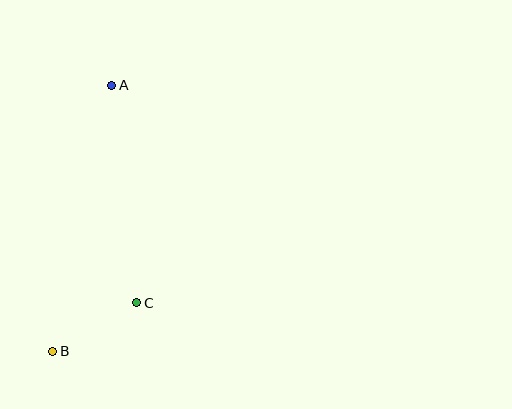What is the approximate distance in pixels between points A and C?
The distance between A and C is approximately 219 pixels.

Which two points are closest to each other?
Points B and C are closest to each other.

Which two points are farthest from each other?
Points A and B are farthest from each other.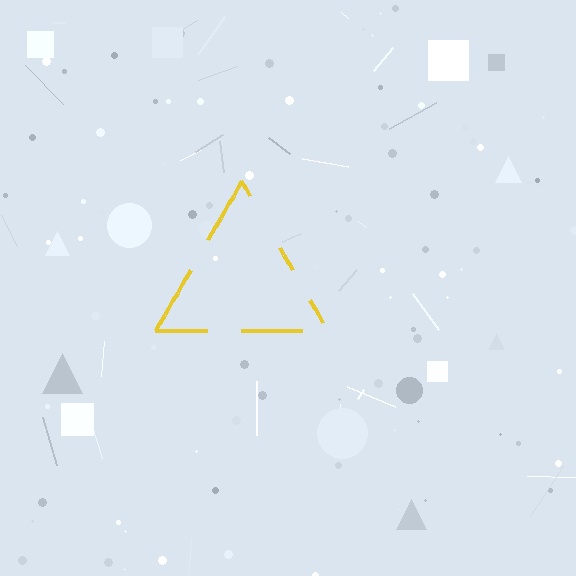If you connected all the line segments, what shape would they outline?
They would outline a triangle.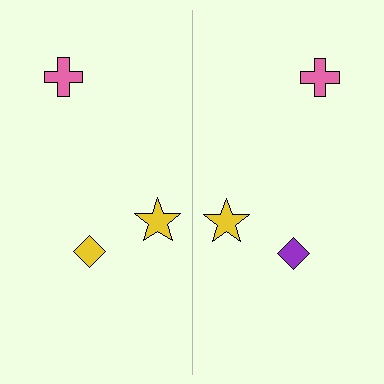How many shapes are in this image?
There are 6 shapes in this image.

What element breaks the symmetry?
The purple diamond on the right side breaks the symmetry — its mirror counterpart is yellow.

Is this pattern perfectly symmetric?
No, the pattern is not perfectly symmetric. The purple diamond on the right side breaks the symmetry — its mirror counterpart is yellow.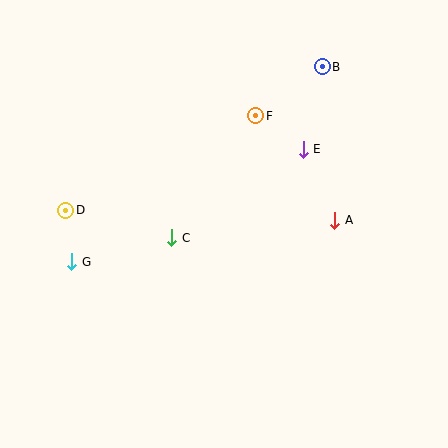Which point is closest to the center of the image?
Point C at (172, 238) is closest to the center.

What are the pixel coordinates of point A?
Point A is at (335, 220).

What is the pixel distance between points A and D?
The distance between A and D is 269 pixels.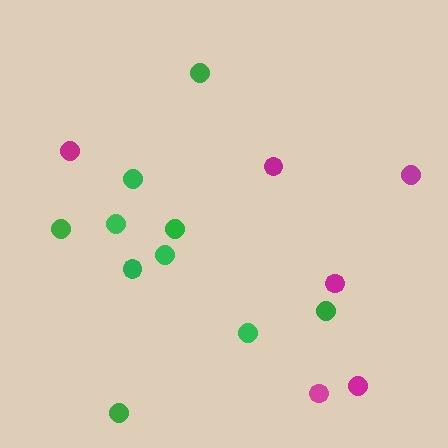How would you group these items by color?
There are 2 groups: one group of magenta circles (6) and one group of green circles (10).